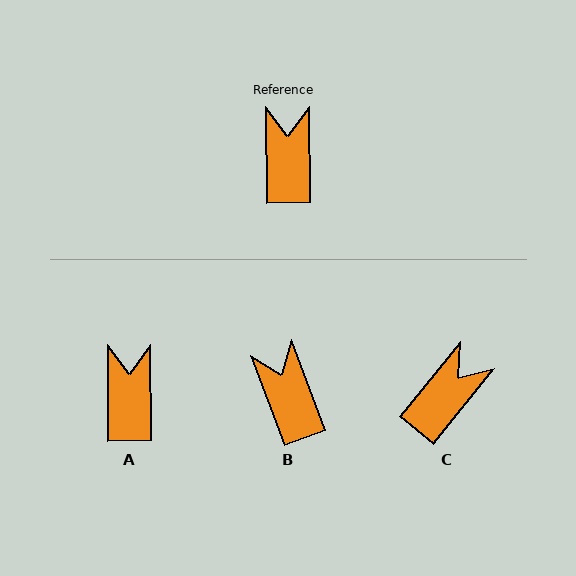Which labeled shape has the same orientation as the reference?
A.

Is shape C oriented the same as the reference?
No, it is off by about 40 degrees.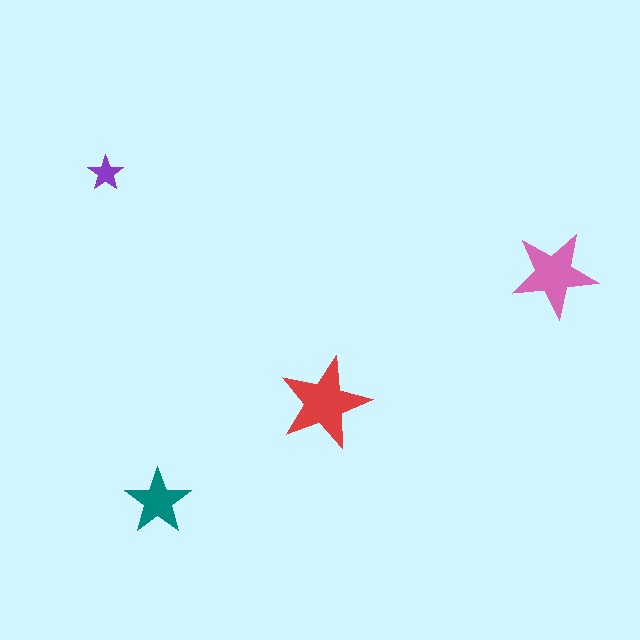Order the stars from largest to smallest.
the red one, the pink one, the teal one, the purple one.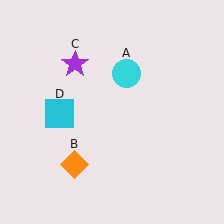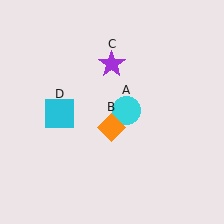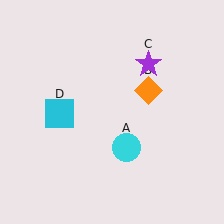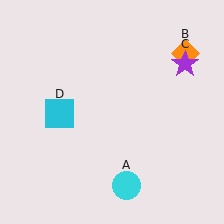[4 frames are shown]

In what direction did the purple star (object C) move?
The purple star (object C) moved right.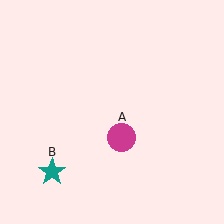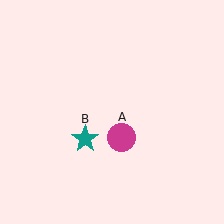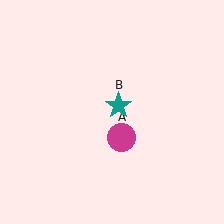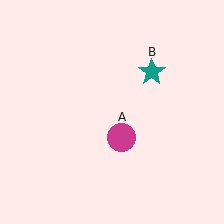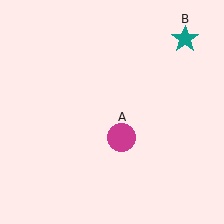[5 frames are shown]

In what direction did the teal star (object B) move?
The teal star (object B) moved up and to the right.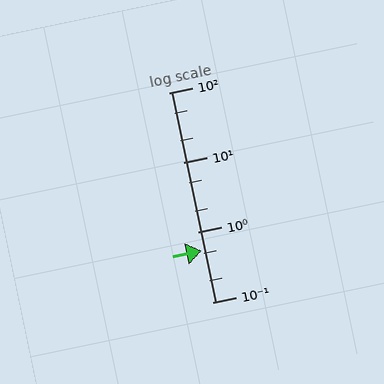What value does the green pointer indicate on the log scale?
The pointer indicates approximately 0.55.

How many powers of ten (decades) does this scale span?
The scale spans 3 decades, from 0.1 to 100.